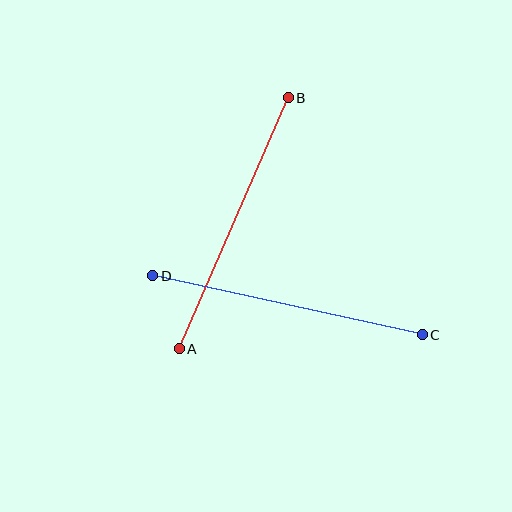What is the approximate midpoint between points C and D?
The midpoint is at approximately (288, 305) pixels.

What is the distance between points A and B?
The distance is approximately 273 pixels.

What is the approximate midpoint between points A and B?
The midpoint is at approximately (234, 223) pixels.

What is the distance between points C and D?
The distance is approximately 276 pixels.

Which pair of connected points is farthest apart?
Points C and D are farthest apart.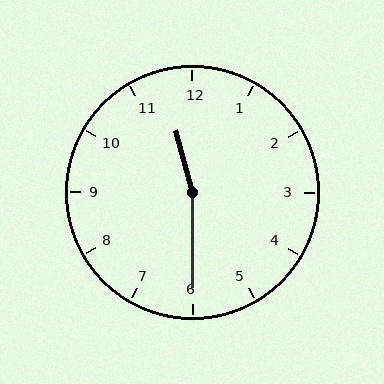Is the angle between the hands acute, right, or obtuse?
It is obtuse.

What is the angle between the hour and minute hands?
Approximately 165 degrees.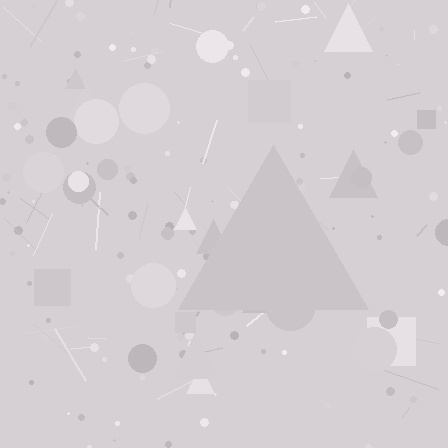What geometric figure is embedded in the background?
A triangle is embedded in the background.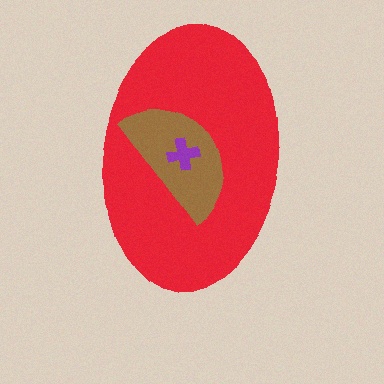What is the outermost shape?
The red ellipse.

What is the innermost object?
The purple cross.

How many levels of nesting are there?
3.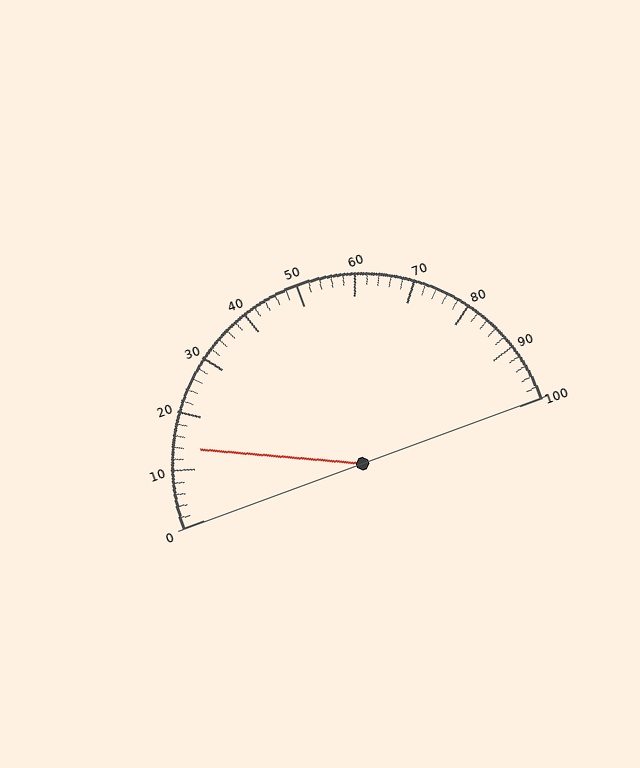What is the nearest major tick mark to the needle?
The nearest major tick mark is 10.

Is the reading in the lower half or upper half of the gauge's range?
The reading is in the lower half of the range (0 to 100).